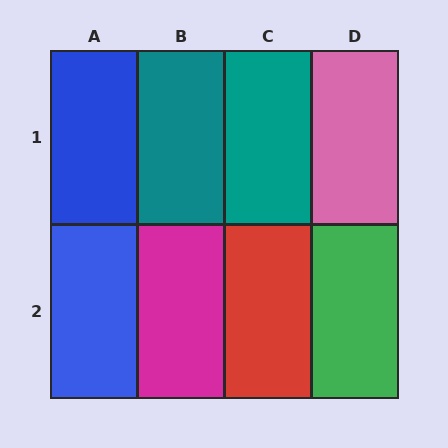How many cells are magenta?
1 cell is magenta.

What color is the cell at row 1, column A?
Blue.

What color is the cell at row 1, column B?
Teal.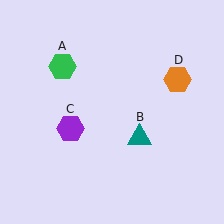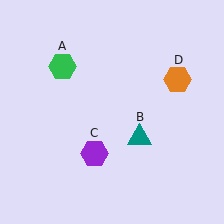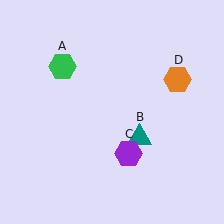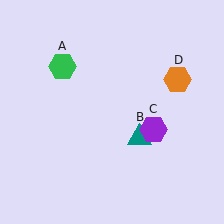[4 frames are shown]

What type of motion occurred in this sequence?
The purple hexagon (object C) rotated counterclockwise around the center of the scene.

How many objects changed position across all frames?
1 object changed position: purple hexagon (object C).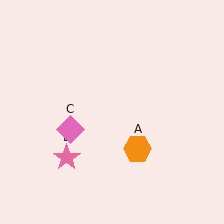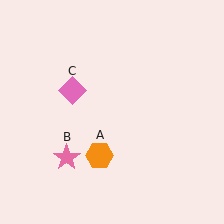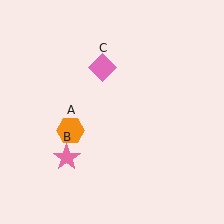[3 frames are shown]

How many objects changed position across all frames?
2 objects changed position: orange hexagon (object A), pink diamond (object C).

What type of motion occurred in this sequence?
The orange hexagon (object A), pink diamond (object C) rotated clockwise around the center of the scene.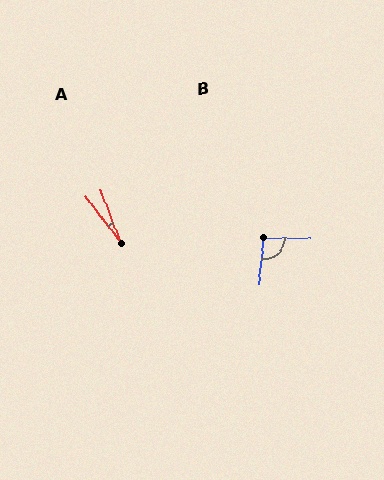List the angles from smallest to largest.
A (17°), B (95°).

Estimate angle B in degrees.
Approximately 95 degrees.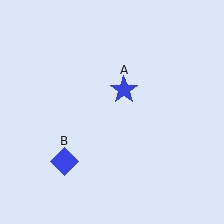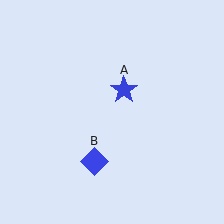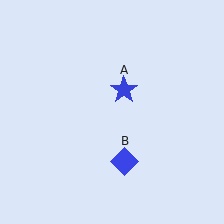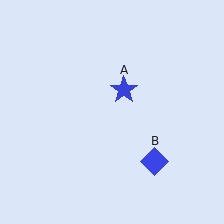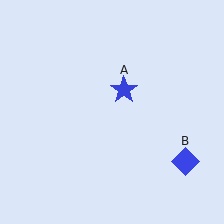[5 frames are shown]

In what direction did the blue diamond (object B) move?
The blue diamond (object B) moved right.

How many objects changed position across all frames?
1 object changed position: blue diamond (object B).